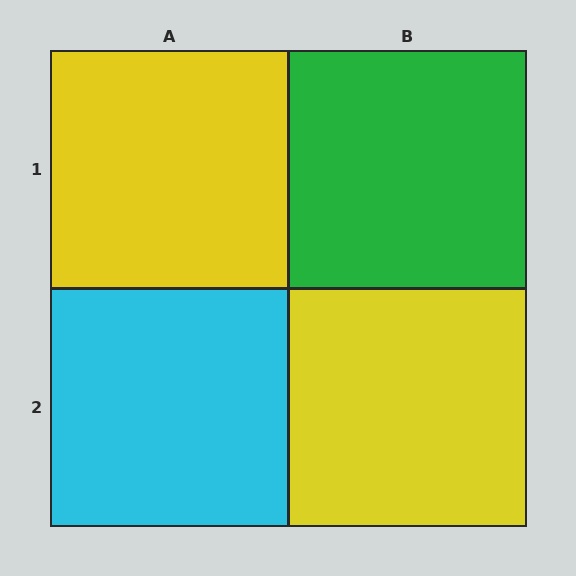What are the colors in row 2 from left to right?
Cyan, yellow.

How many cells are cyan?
1 cell is cyan.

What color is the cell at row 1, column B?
Green.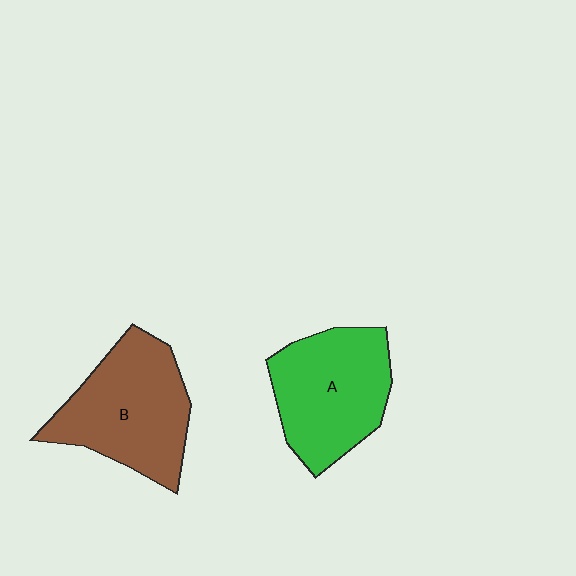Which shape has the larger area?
Shape B (brown).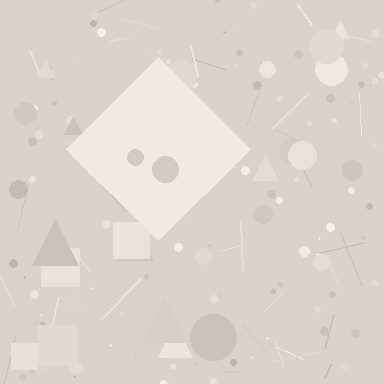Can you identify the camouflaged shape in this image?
The camouflaged shape is a diamond.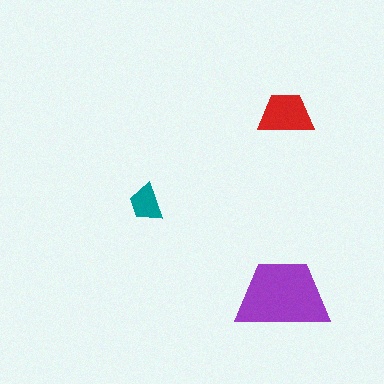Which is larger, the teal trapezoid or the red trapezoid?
The red one.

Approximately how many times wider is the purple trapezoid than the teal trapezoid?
About 2.5 times wider.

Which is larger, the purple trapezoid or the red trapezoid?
The purple one.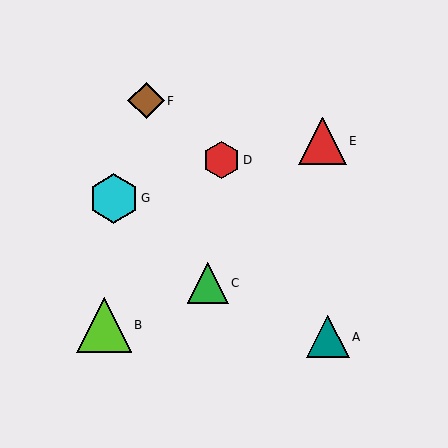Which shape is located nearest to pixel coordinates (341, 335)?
The teal triangle (labeled A) at (328, 337) is nearest to that location.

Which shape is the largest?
The lime triangle (labeled B) is the largest.